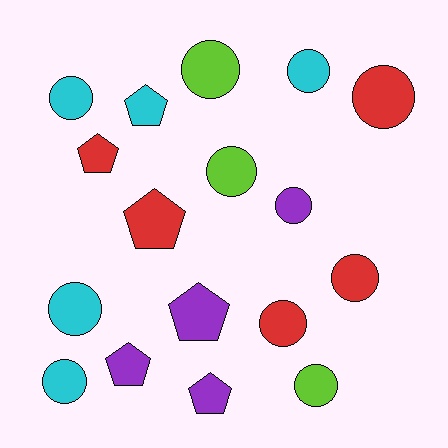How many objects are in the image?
There are 17 objects.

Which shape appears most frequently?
Circle, with 11 objects.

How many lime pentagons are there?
There are no lime pentagons.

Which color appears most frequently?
Cyan, with 5 objects.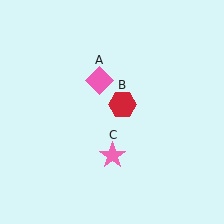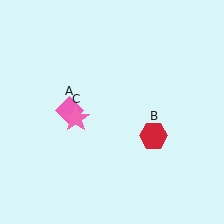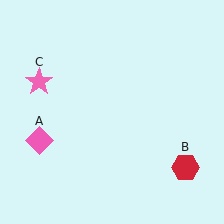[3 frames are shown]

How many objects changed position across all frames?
3 objects changed position: pink diamond (object A), red hexagon (object B), pink star (object C).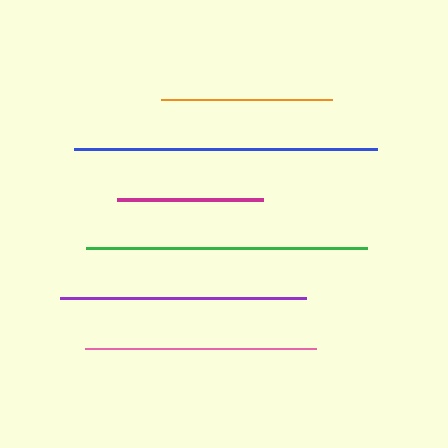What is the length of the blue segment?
The blue segment is approximately 302 pixels long.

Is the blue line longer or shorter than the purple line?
The blue line is longer than the purple line.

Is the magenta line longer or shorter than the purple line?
The purple line is longer than the magenta line.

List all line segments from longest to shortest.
From longest to shortest: blue, green, purple, pink, orange, magenta.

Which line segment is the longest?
The blue line is the longest at approximately 302 pixels.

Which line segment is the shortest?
The magenta line is the shortest at approximately 147 pixels.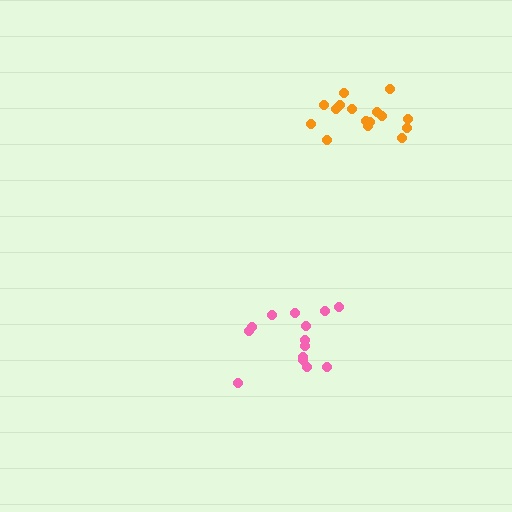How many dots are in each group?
Group 1: 16 dots, Group 2: 14 dots (30 total).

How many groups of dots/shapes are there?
There are 2 groups.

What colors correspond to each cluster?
The clusters are colored: orange, pink.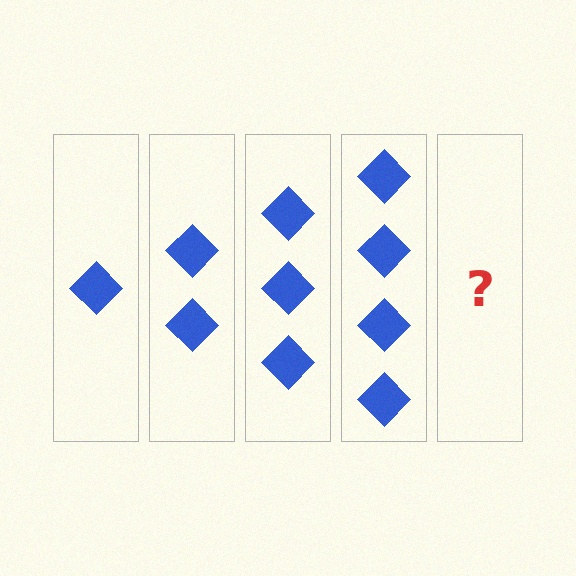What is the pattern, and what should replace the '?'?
The pattern is that each step adds one more diamond. The '?' should be 5 diamonds.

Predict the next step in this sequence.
The next step is 5 diamonds.